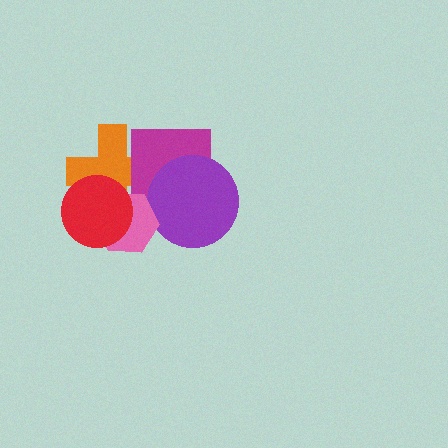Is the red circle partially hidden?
No, no other shape covers it.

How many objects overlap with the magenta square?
2 objects overlap with the magenta square.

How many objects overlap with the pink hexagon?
3 objects overlap with the pink hexagon.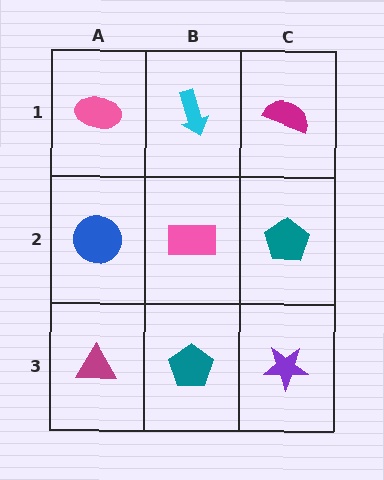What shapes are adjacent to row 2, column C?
A magenta semicircle (row 1, column C), a purple star (row 3, column C), a pink rectangle (row 2, column B).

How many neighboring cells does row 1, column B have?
3.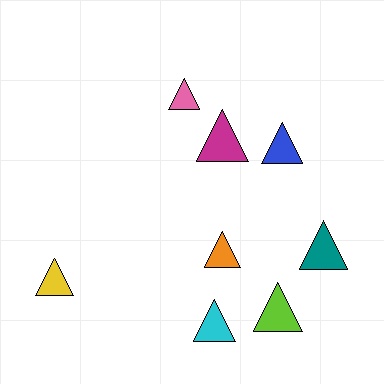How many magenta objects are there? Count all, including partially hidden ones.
There is 1 magenta object.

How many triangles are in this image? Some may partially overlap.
There are 8 triangles.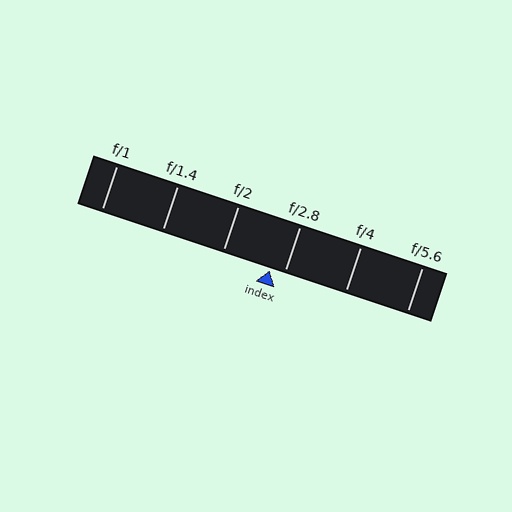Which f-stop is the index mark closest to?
The index mark is closest to f/2.8.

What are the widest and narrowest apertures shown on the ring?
The widest aperture shown is f/1 and the narrowest is f/5.6.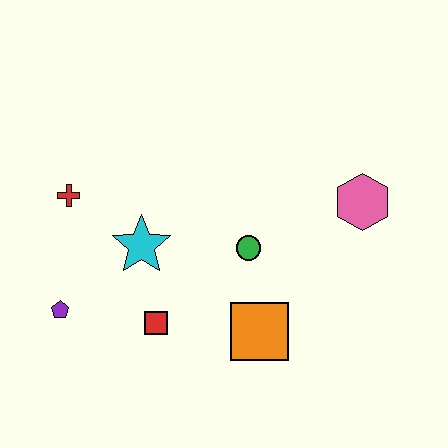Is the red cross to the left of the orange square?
Yes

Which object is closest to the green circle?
The orange square is closest to the green circle.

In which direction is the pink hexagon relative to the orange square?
The pink hexagon is above the orange square.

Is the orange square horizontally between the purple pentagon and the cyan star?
No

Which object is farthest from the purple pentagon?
The pink hexagon is farthest from the purple pentagon.